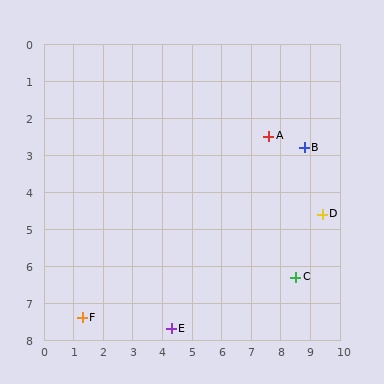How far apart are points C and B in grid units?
Points C and B are about 3.5 grid units apart.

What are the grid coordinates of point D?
Point D is at approximately (9.4, 4.6).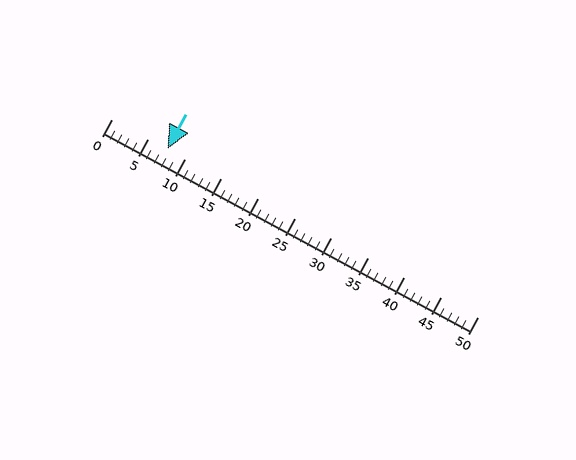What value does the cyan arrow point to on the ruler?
The cyan arrow points to approximately 8.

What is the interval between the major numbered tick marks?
The major tick marks are spaced 5 units apart.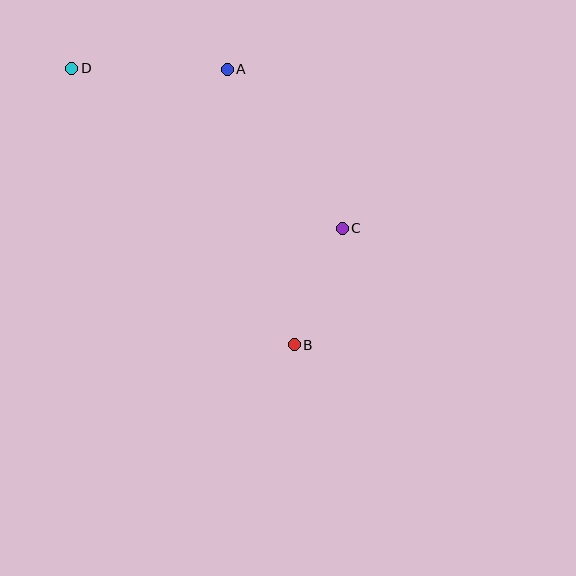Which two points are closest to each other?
Points B and C are closest to each other.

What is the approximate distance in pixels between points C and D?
The distance between C and D is approximately 314 pixels.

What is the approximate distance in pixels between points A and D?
The distance between A and D is approximately 156 pixels.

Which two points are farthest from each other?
Points B and D are farthest from each other.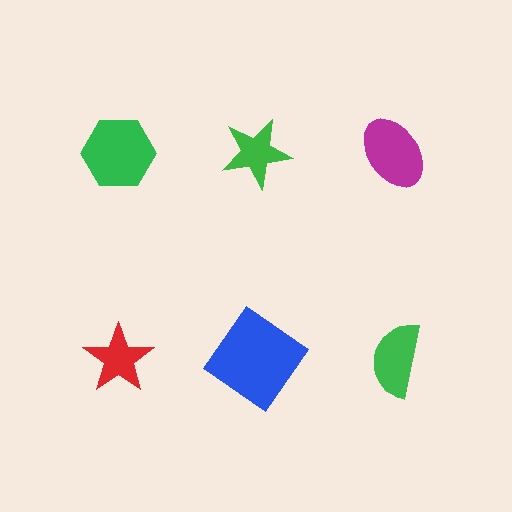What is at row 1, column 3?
A magenta ellipse.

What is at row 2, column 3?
A green semicircle.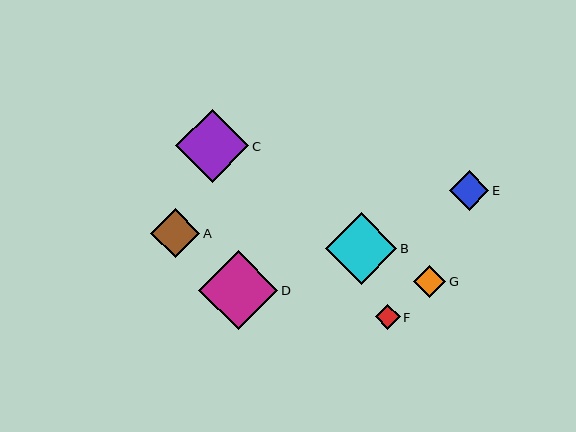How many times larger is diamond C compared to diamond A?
Diamond C is approximately 1.5 times the size of diamond A.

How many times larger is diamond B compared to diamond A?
Diamond B is approximately 1.5 times the size of diamond A.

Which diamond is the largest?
Diamond D is the largest with a size of approximately 79 pixels.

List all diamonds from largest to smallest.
From largest to smallest: D, C, B, A, E, G, F.